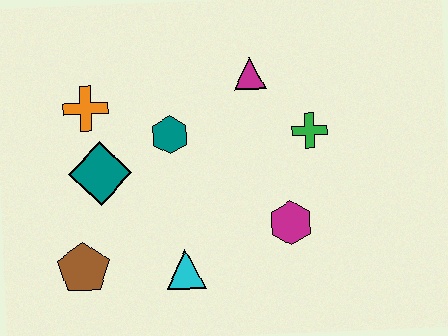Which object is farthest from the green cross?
The brown pentagon is farthest from the green cross.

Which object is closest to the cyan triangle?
The brown pentagon is closest to the cyan triangle.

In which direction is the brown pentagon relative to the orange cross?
The brown pentagon is below the orange cross.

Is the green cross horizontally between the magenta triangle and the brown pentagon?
No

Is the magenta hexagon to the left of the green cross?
Yes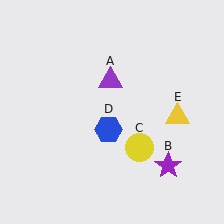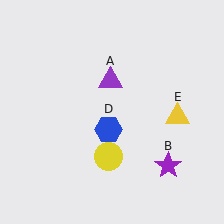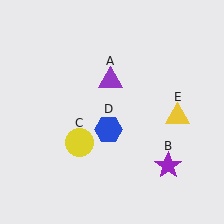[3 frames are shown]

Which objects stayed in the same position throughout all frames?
Purple triangle (object A) and purple star (object B) and blue hexagon (object D) and yellow triangle (object E) remained stationary.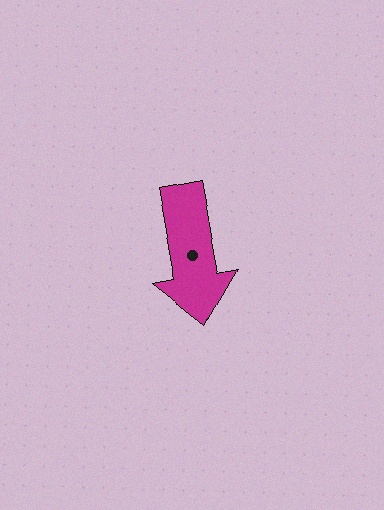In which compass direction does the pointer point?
South.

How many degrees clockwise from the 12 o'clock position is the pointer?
Approximately 170 degrees.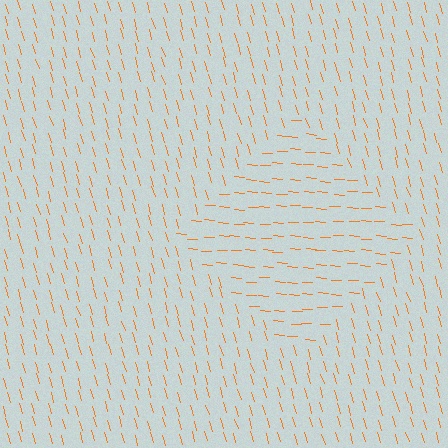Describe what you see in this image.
The image is filled with small orange line segments. A diamond region in the image has lines oriented differently from the surrounding lines, creating a visible texture boundary.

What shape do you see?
I see a diamond.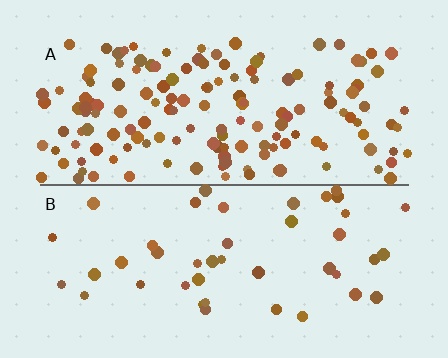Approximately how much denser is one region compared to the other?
Approximately 3.4× — region A over region B.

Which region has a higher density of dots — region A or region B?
A (the top).